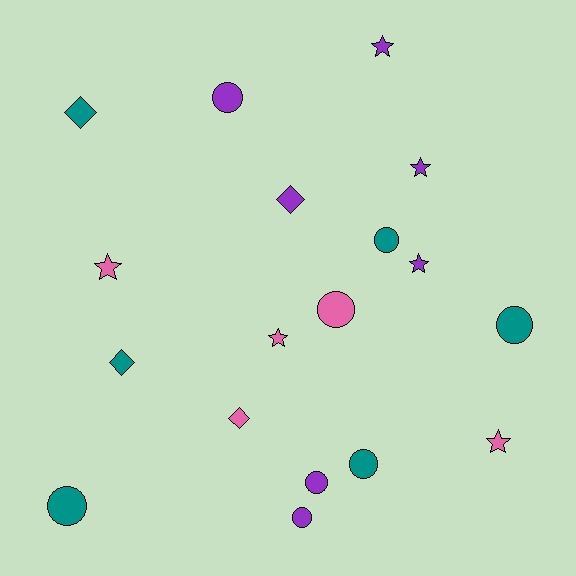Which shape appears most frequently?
Circle, with 8 objects.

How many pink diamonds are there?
There is 1 pink diamond.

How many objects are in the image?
There are 18 objects.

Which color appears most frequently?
Purple, with 7 objects.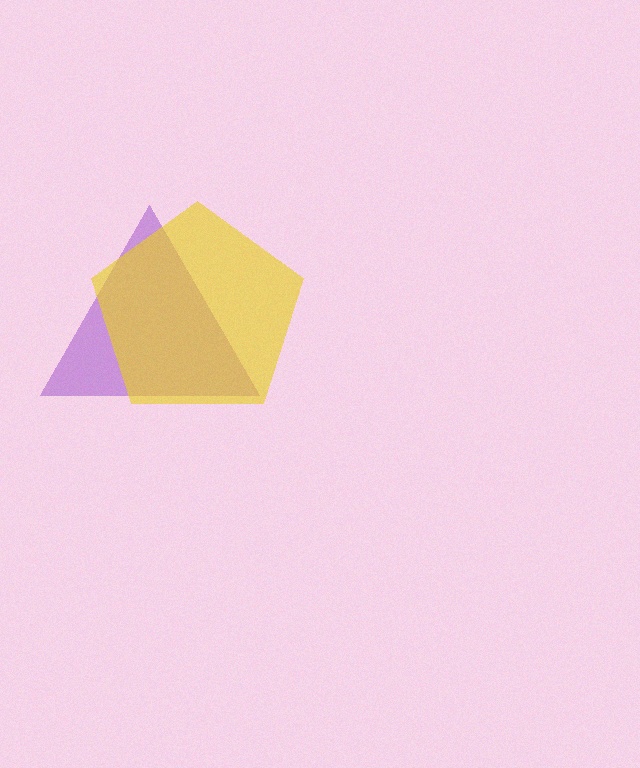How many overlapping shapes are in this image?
There are 2 overlapping shapes in the image.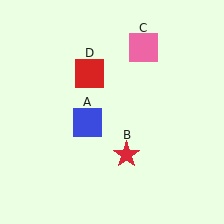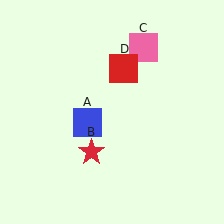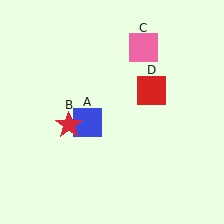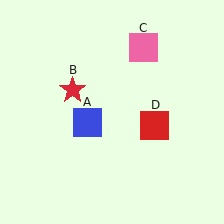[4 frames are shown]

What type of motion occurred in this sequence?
The red star (object B), red square (object D) rotated clockwise around the center of the scene.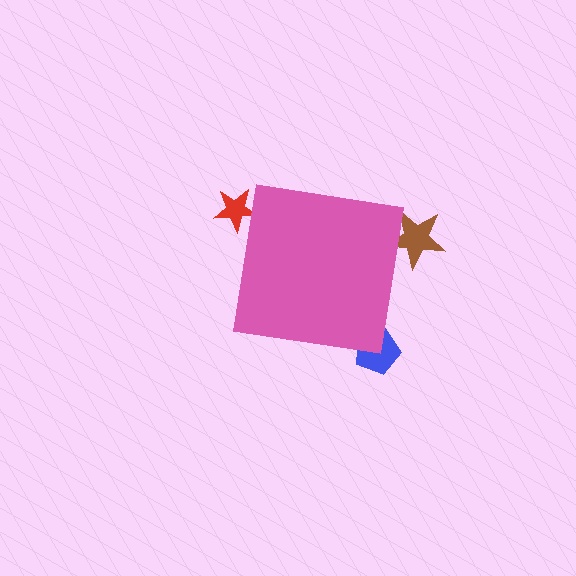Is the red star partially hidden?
Yes, the red star is partially hidden behind the pink square.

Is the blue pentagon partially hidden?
Yes, the blue pentagon is partially hidden behind the pink square.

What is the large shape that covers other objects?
A pink square.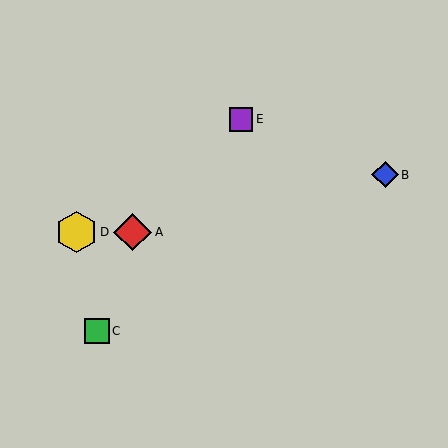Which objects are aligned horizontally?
Objects A, D are aligned horizontally.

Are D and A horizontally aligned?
Yes, both are at y≈232.